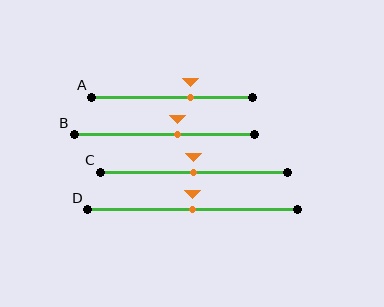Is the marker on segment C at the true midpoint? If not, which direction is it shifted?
Yes, the marker on segment C is at the true midpoint.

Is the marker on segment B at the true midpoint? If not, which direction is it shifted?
No, the marker on segment B is shifted to the right by about 7% of the segment length.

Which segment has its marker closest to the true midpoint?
Segment C has its marker closest to the true midpoint.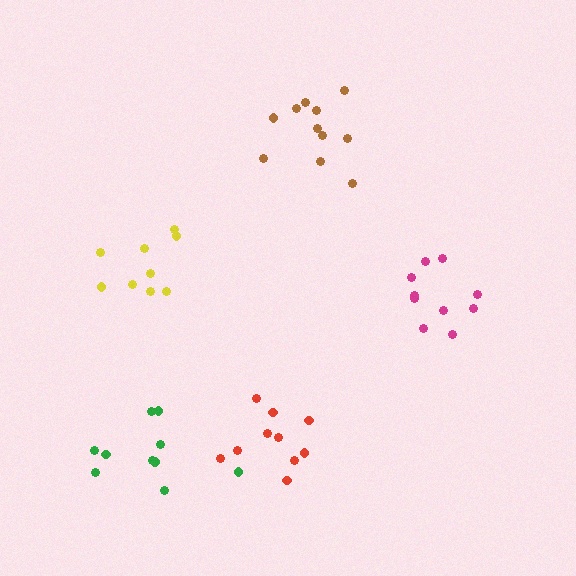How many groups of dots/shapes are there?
There are 5 groups.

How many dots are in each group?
Group 1: 10 dots, Group 2: 9 dots, Group 3: 10 dots, Group 4: 10 dots, Group 5: 11 dots (50 total).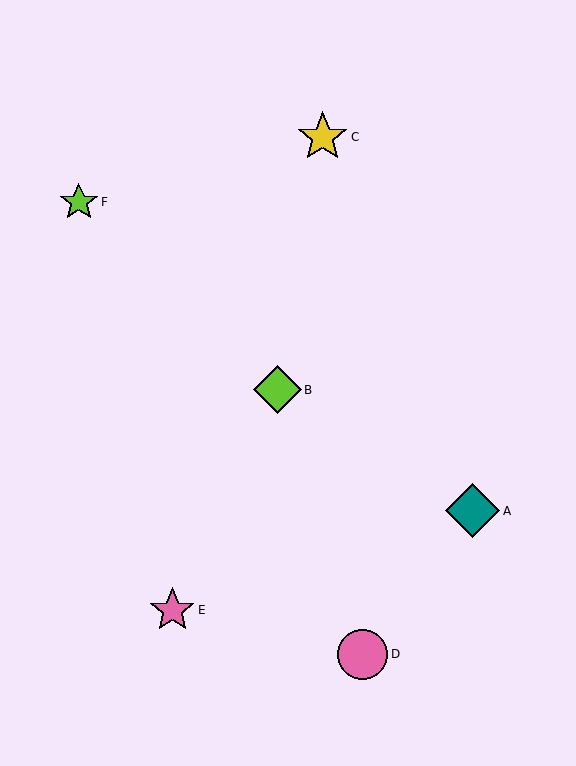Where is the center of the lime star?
The center of the lime star is at (79, 202).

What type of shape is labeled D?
Shape D is a pink circle.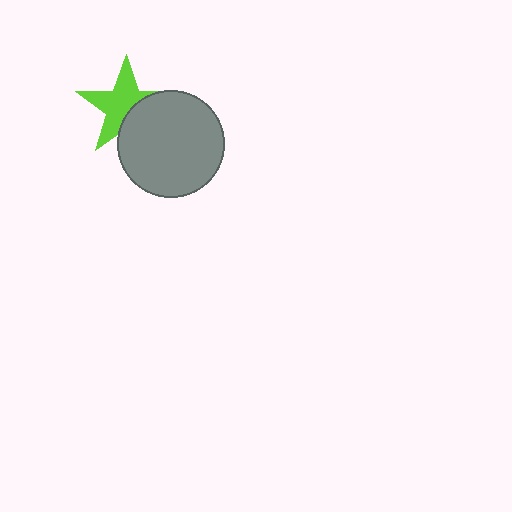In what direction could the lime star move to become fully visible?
The lime star could move toward the upper-left. That would shift it out from behind the gray circle entirely.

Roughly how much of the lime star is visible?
About half of it is visible (roughly 63%).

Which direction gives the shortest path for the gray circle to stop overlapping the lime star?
Moving toward the lower-right gives the shortest separation.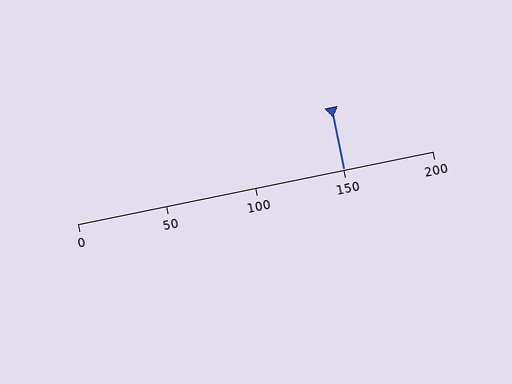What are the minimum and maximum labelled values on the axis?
The axis runs from 0 to 200.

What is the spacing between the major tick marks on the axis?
The major ticks are spaced 50 apart.